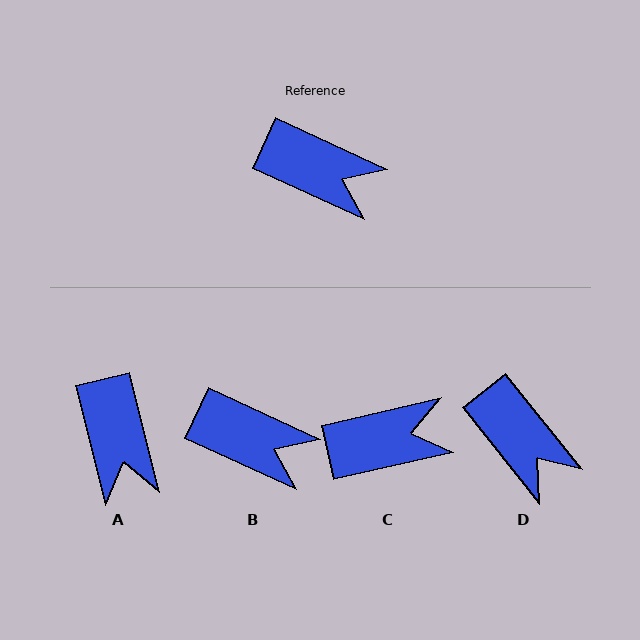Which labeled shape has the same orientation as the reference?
B.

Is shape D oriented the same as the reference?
No, it is off by about 26 degrees.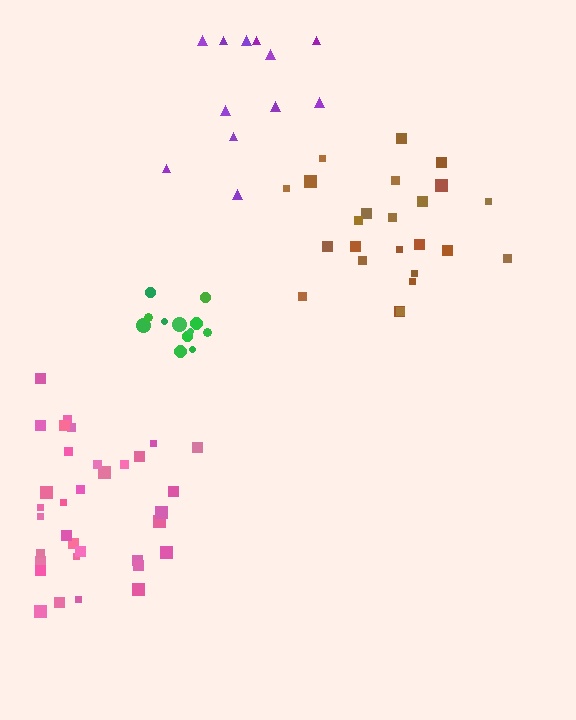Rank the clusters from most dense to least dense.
green, pink, brown, purple.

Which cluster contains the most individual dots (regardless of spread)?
Pink (35).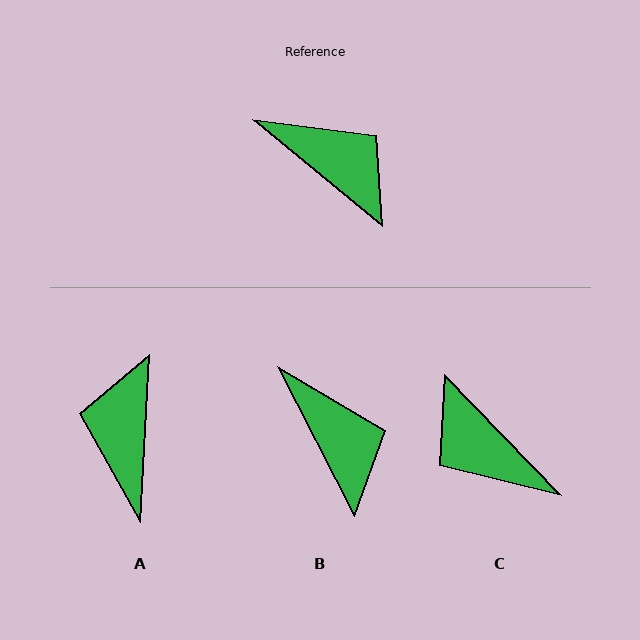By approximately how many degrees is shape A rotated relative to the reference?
Approximately 127 degrees counter-clockwise.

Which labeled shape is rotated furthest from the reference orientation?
C, about 173 degrees away.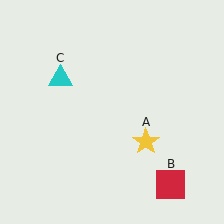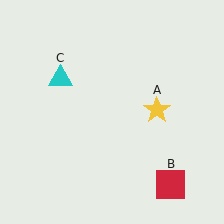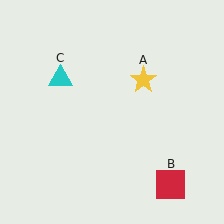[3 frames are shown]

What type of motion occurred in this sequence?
The yellow star (object A) rotated counterclockwise around the center of the scene.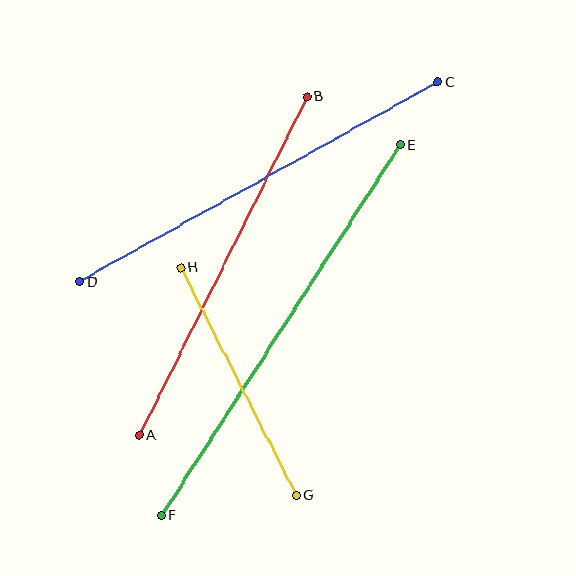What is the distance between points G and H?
The distance is approximately 255 pixels.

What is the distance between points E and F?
The distance is approximately 440 pixels.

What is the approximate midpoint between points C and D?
The midpoint is at approximately (259, 182) pixels.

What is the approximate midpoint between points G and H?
The midpoint is at approximately (238, 381) pixels.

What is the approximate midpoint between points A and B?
The midpoint is at approximately (223, 266) pixels.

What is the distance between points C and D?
The distance is approximately 410 pixels.